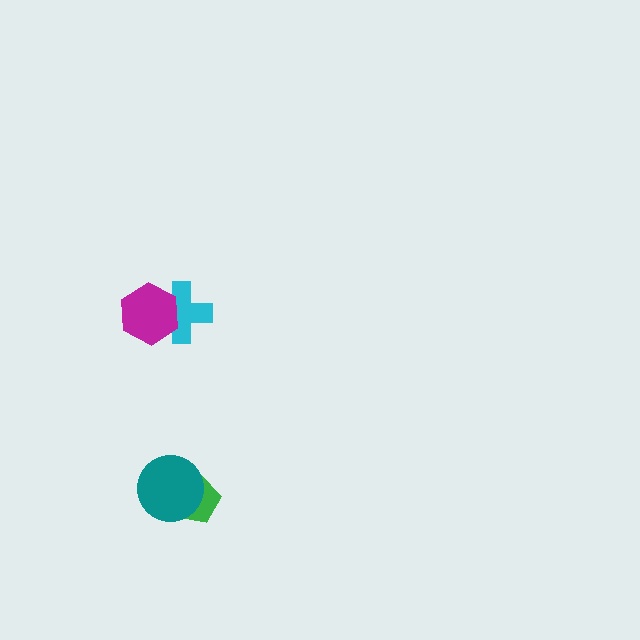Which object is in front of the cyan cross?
The magenta hexagon is in front of the cyan cross.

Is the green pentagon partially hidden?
Yes, it is partially covered by another shape.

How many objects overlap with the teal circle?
1 object overlaps with the teal circle.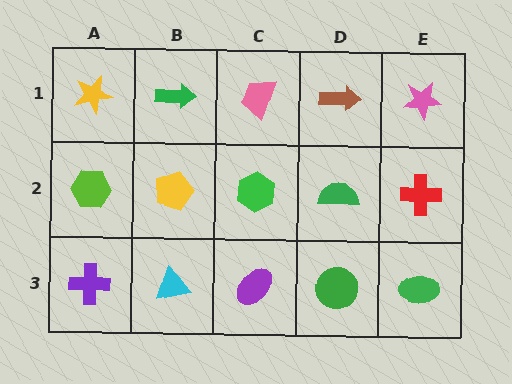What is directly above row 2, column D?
A brown arrow.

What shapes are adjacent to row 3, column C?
A green hexagon (row 2, column C), a cyan triangle (row 3, column B), a green circle (row 3, column D).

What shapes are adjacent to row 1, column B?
A yellow pentagon (row 2, column B), a yellow star (row 1, column A), a pink trapezoid (row 1, column C).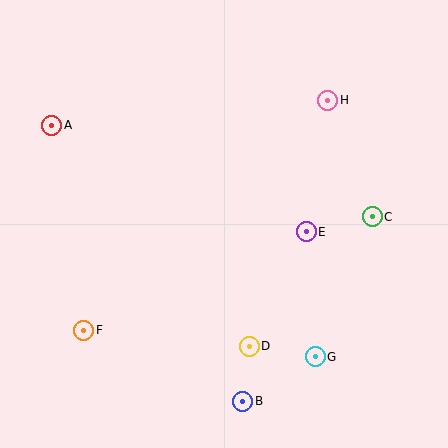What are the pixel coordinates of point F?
Point F is at (84, 330).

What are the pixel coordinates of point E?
Point E is at (306, 232).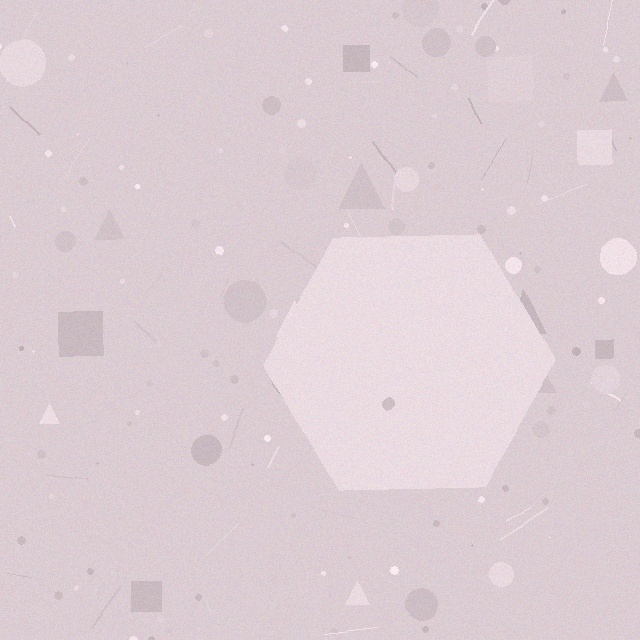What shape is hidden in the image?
A hexagon is hidden in the image.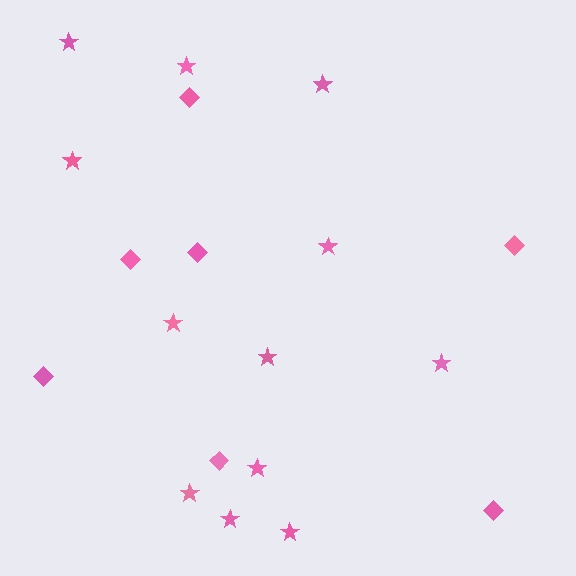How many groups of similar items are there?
There are 2 groups: one group of diamonds (7) and one group of stars (12).